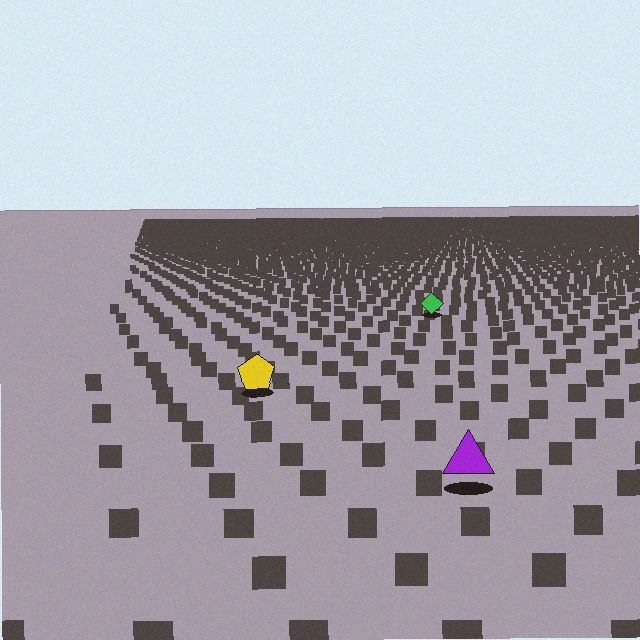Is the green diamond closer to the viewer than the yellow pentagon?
No. The yellow pentagon is closer — you can tell from the texture gradient: the ground texture is coarser near it.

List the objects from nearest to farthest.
From nearest to farthest: the purple triangle, the yellow pentagon, the green diamond.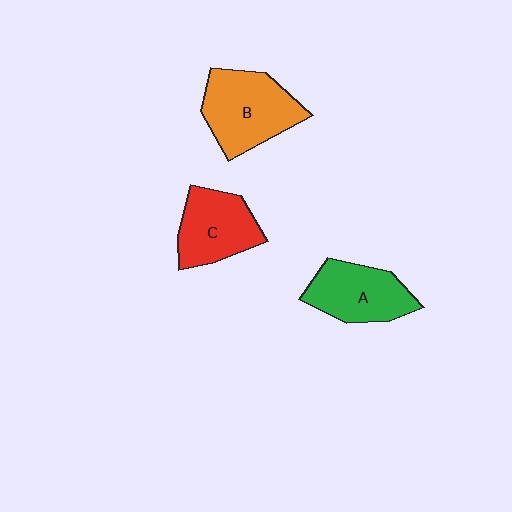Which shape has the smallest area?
Shape C (red).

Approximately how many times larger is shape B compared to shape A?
Approximately 1.2 times.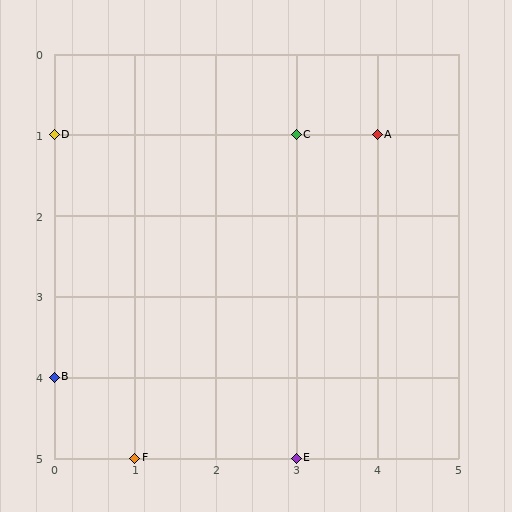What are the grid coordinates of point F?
Point F is at grid coordinates (1, 5).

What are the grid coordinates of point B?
Point B is at grid coordinates (0, 4).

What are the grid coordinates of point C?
Point C is at grid coordinates (3, 1).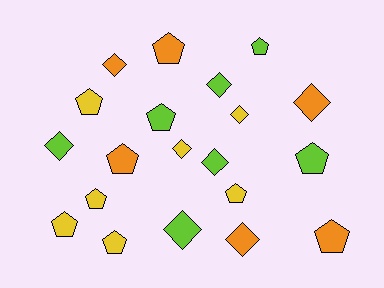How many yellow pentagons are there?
There are 5 yellow pentagons.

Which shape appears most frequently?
Pentagon, with 11 objects.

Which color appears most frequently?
Yellow, with 7 objects.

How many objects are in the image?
There are 20 objects.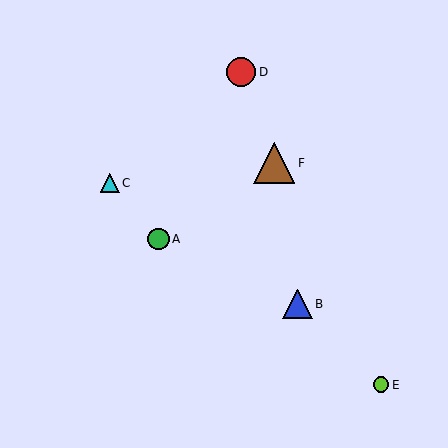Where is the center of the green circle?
The center of the green circle is at (158, 239).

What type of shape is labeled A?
Shape A is a green circle.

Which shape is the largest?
The brown triangle (labeled F) is the largest.